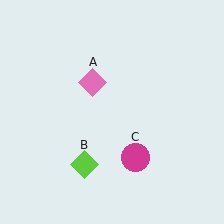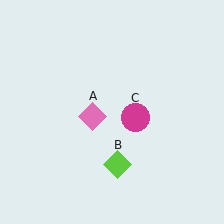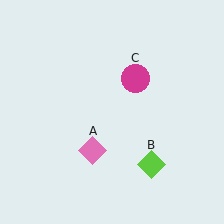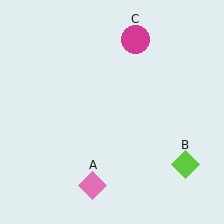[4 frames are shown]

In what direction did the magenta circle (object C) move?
The magenta circle (object C) moved up.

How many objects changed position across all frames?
3 objects changed position: pink diamond (object A), lime diamond (object B), magenta circle (object C).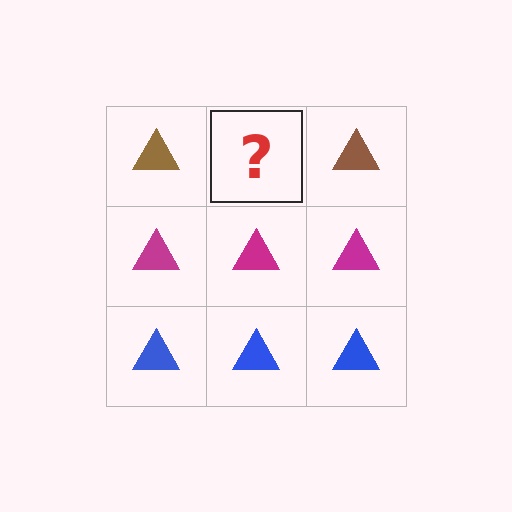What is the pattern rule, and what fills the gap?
The rule is that each row has a consistent color. The gap should be filled with a brown triangle.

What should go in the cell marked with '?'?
The missing cell should contain a brown triangle.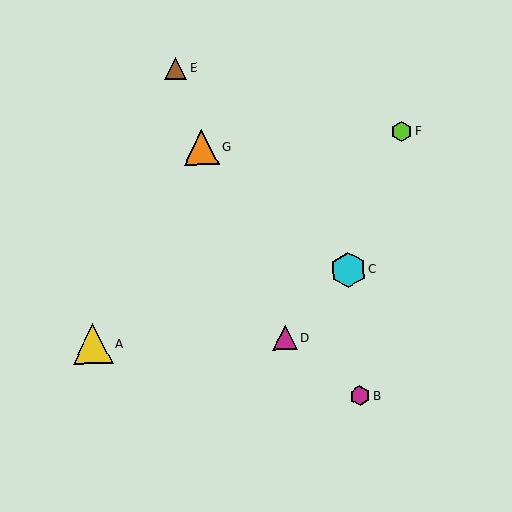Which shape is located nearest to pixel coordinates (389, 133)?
The lime hexagon (labeled F) at (401, 131) is nearest to that location.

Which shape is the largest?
The yellow triangle (labeled A) is the largest.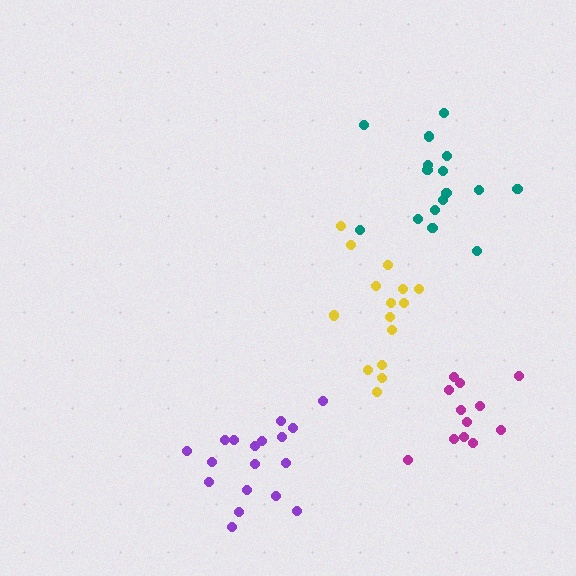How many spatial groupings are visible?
There are 4 spatial groupings.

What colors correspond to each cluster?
The clusters are colored: yellow, magenta, teal, purple.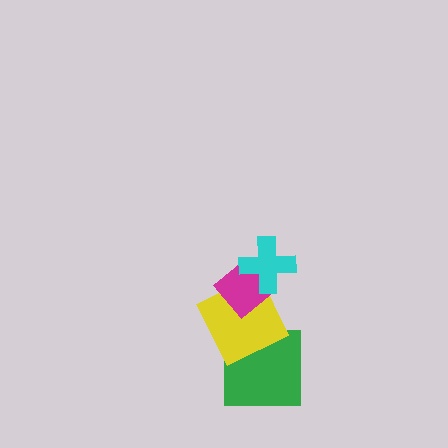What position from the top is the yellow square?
The yellow square is 3rd from the top.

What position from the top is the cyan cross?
The cyan cross is 1st from the top.